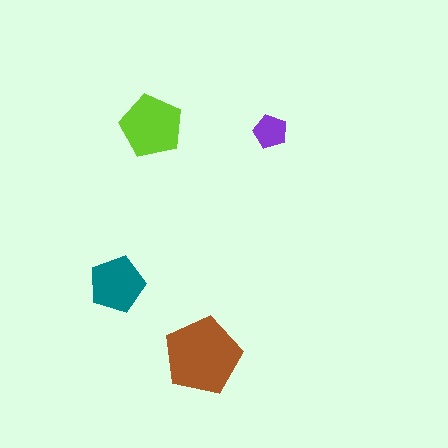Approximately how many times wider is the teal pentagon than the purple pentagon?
About 1.5 times wider.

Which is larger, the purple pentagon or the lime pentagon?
The lime one.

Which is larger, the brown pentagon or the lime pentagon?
The brown one.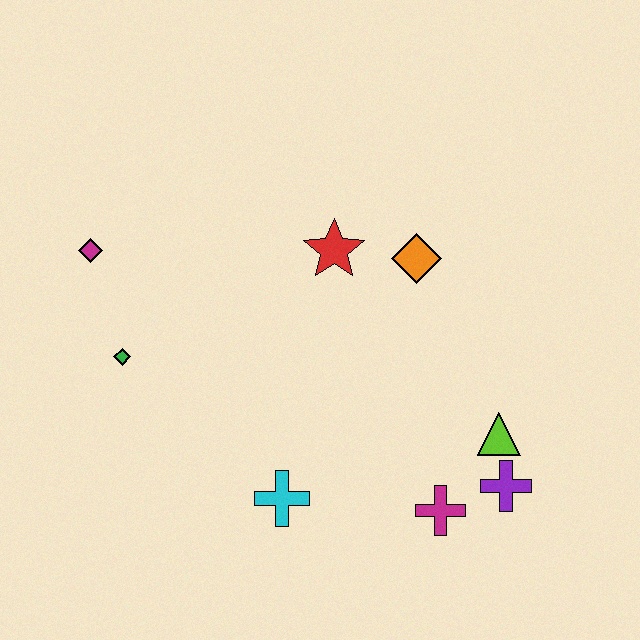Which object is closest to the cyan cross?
The magenta cross is closest to the cyan cross.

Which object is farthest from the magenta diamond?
The purple cross is farthest from the magenta diamond.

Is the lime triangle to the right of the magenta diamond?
Yes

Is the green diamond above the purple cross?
Yes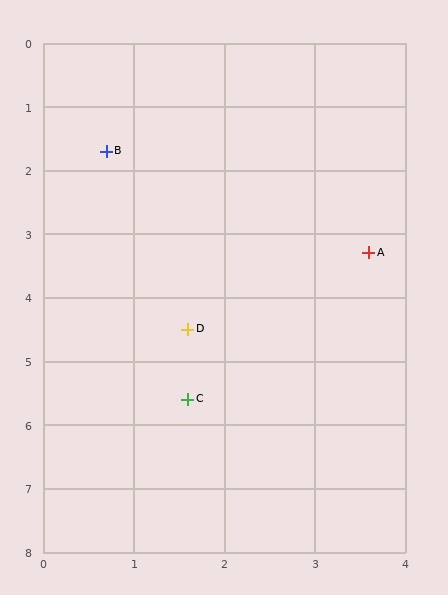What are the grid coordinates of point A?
Point A is at approximately (3.6, 3.3).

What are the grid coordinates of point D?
Point D is at approximately (1.6, 4.5).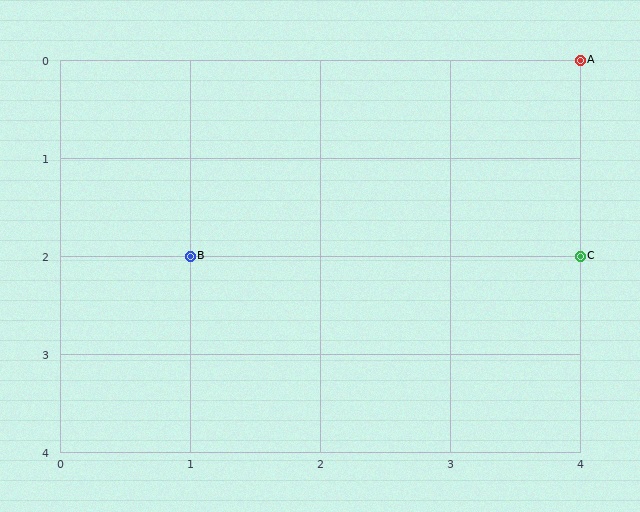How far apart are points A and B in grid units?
Points A and B are 3 columns and 2 rows apart (about 3.6 grid units diagonally).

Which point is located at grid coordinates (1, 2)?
Point B is at (1, 2).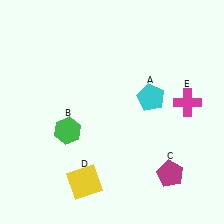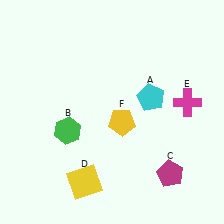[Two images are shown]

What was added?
A yellow pentagon (F) was added in Image 2.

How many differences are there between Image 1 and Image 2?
There is 1 difference between the two images.